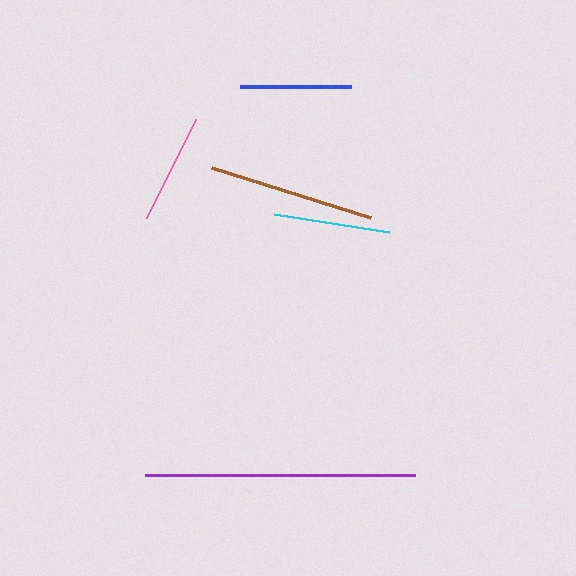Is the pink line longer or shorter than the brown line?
The brown line is longer than the pink line.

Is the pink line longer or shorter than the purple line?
The purple line is longer than the pink line.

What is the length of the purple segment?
The purple segment is approximately 270 pixels long.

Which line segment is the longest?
The purple line is the longest at approximately 270 pixels.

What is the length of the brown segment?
The brown segment is approximately 167 pixels long.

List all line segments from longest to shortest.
From longest to shortest: purple, brown, cyan, blue, pink.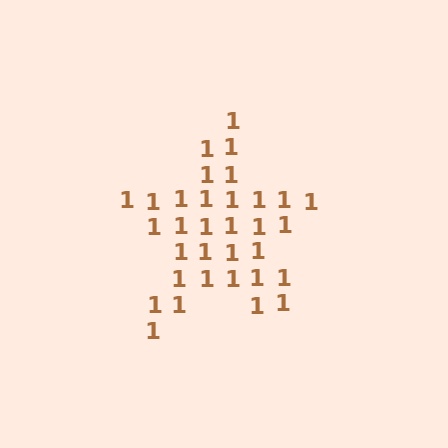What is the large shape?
The large shape is a star.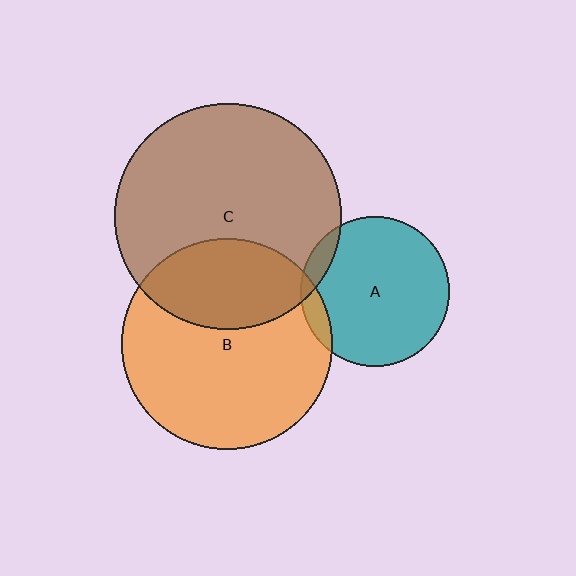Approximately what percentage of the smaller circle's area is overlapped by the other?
Approximately 10%.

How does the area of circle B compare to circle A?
Approximately 2.0 times.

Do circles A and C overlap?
Yes.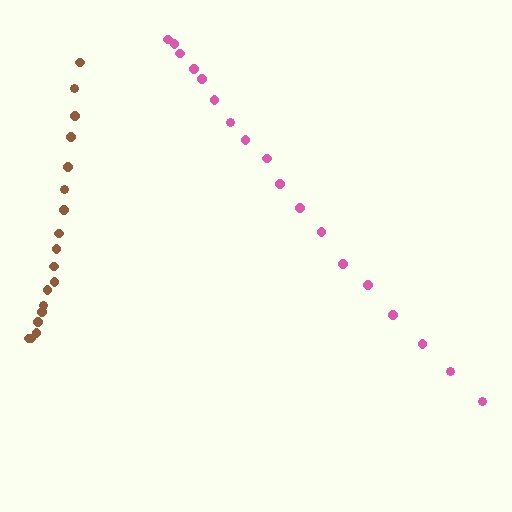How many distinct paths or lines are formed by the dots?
There are 2 distinct paths.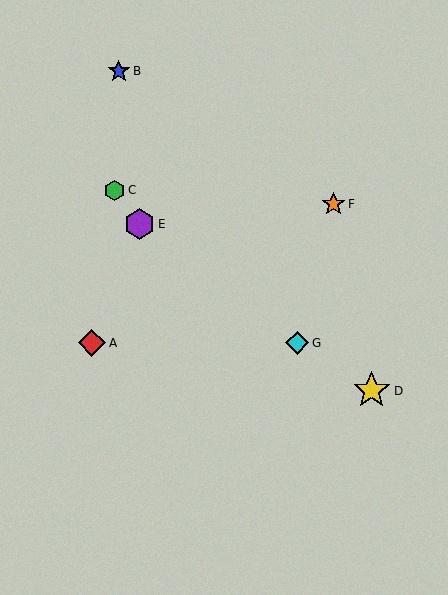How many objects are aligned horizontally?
2 objects (A, G) are aligned horizontally.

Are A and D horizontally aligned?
No, A is at y≈343 and D is at y≈390.